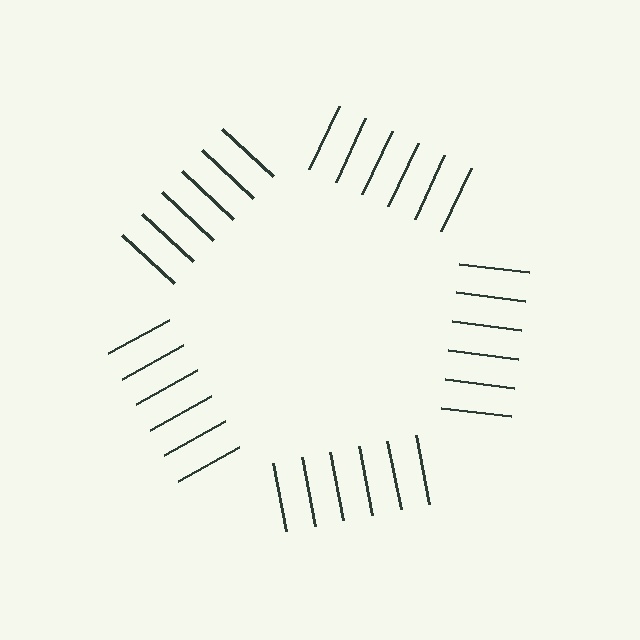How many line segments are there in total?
30 — 6 along each of the 5 edges.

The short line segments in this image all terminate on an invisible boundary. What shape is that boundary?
An illusory pentagon — the line segments terminate on its edges but no continuous stroke is drawn.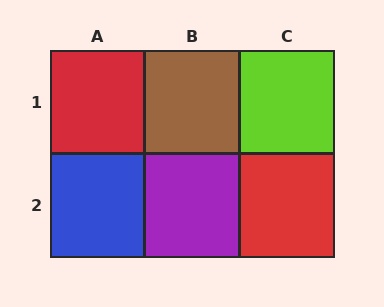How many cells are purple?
1 cell is purple.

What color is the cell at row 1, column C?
Lime.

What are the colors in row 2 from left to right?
Blue, purple, red.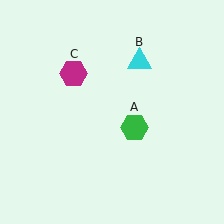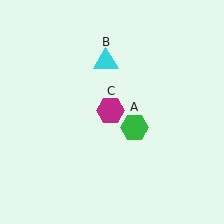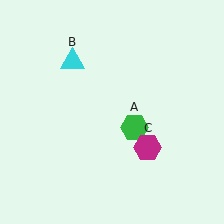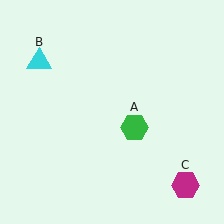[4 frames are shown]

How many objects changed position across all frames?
2 objects changed position: cyan triangle (object B), magenta hexagon (object C).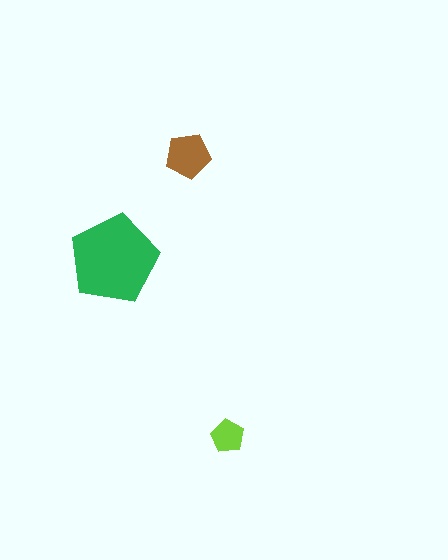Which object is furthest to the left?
The green pentagon is leftmost.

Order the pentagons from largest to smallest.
the green one, the brown one, the lime one.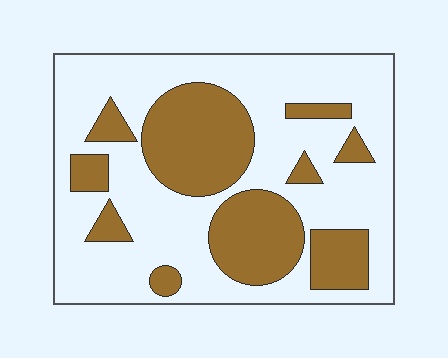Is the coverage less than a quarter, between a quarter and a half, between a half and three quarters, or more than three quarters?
Between a quarter and a half.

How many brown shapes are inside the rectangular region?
10.